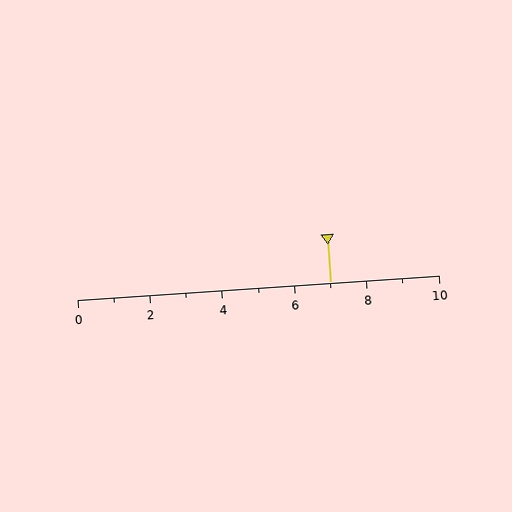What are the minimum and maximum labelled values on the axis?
The axis runs from 0 to 10.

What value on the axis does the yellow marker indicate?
The marker indicates approximately 7.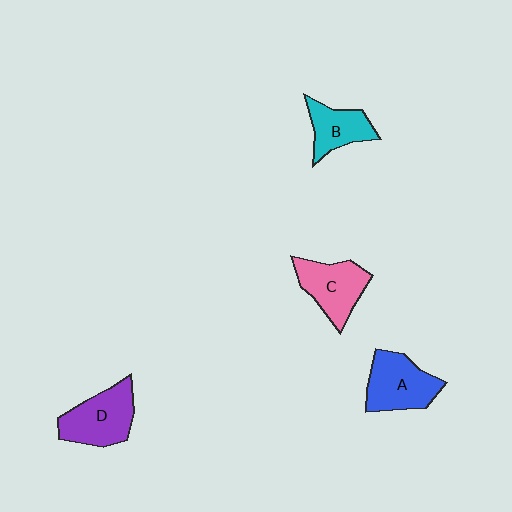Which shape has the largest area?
Shape D (purple).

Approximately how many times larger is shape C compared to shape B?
Approximately 1.3 times.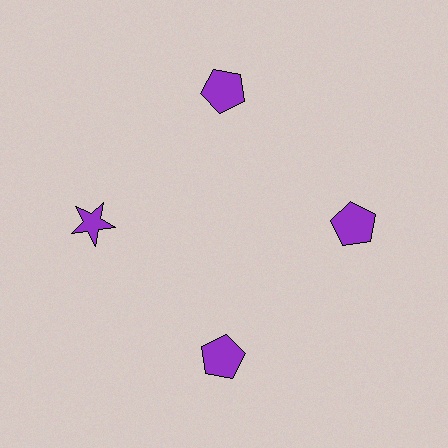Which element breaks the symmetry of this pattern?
The purple star at roughly the 9 o'clock position breaks the symmetry. All other shapes are purple pentagons.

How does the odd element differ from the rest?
It has a different shape: star instead of pentagon.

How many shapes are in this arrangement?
There are 4 shapes arranged in a ring pattern.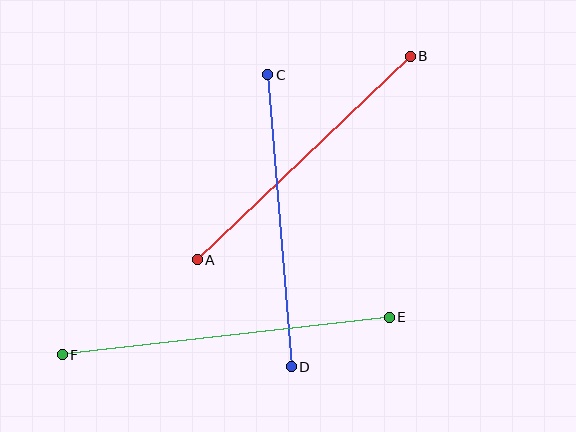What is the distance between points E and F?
The distance is approximately 329 pixels.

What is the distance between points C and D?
The distance is approximately 293 pixels.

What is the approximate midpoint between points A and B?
The midpoint is at approximately (304, 158) pixels.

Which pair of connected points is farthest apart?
Points E and F are farthest apart.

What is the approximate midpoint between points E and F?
The midpoint is at approximately (226, 336) pixels.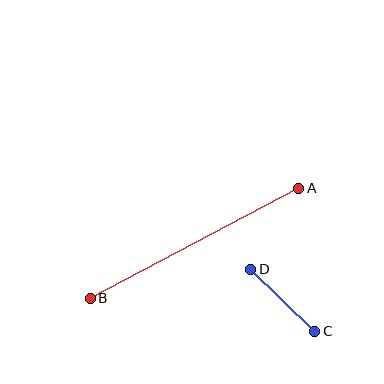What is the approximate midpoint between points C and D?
The midpoint is at approximately (283, 300) pixels.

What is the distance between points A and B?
The distance is approximately 236 pixels.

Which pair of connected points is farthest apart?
Points A and B are farthest apart.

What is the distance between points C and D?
The distance is approximately 89 pixels.